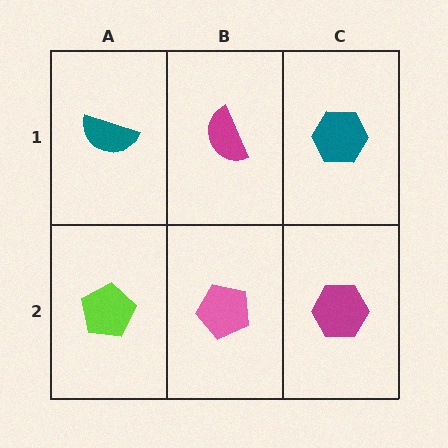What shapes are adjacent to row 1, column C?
A magenta hexagon (row 2, column C), a magenta semicircle (row 1, column B).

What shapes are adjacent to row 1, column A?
A lime pentagon (row 2, column A), a magenta semicircle (row 1, column B).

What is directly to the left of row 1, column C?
A magenta semicircle.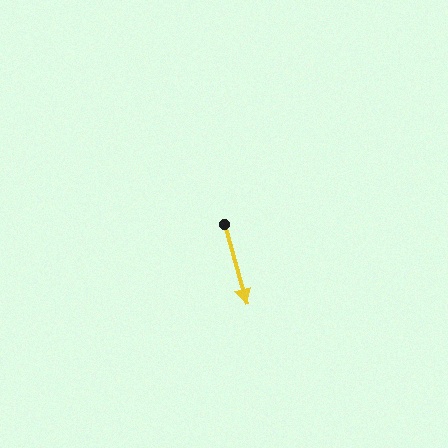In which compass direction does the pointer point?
South.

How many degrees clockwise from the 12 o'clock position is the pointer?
Approximately 164 degrees.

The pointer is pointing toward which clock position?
Roughly 5 o'clock.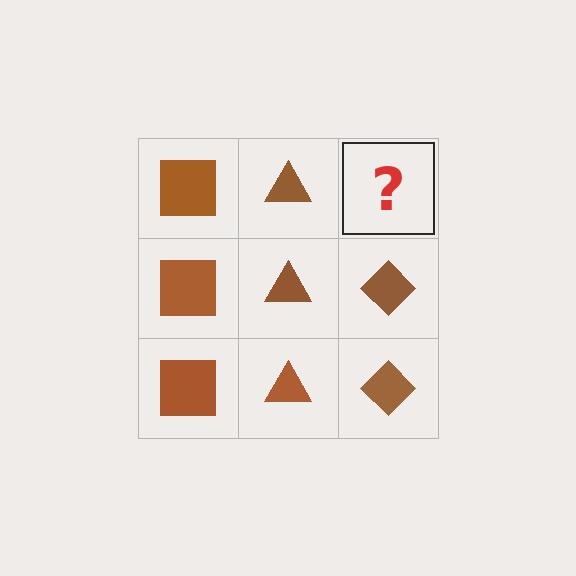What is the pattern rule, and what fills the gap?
The rule is that each column has a consistent shape. The gap should be filled with a brown diamond.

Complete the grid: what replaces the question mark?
The question mark should be replaced with a brown diamond.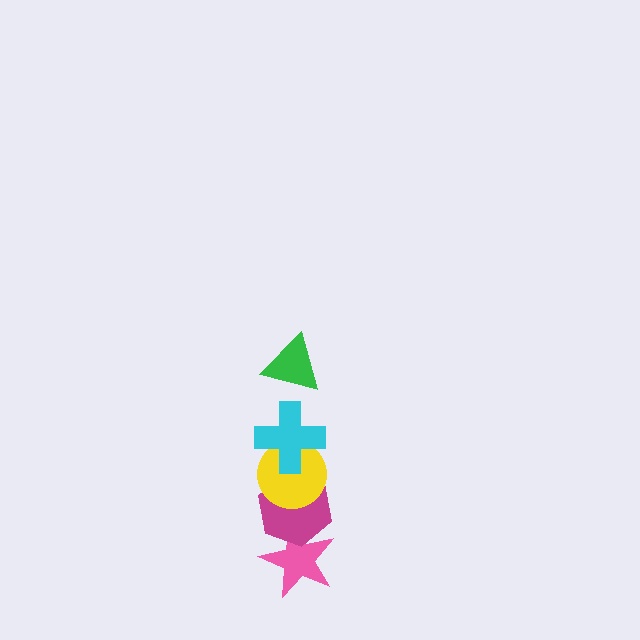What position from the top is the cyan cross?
The cyan cross is 2nd from the top.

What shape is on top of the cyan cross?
The green triangle is on top of the cyan cross.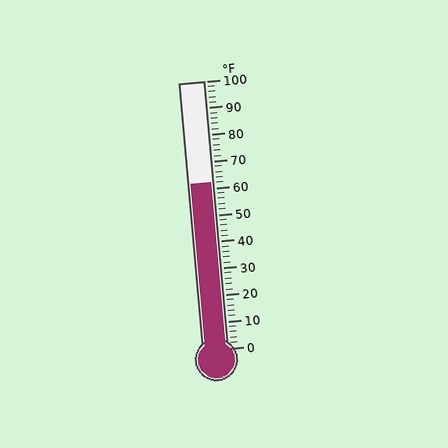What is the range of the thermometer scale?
The thermometer scale ranges from 0°F to 100°F.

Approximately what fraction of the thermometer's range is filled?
The thermometer is filled to approximately 60% of its range.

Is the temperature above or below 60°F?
The temperature is above 60°F.